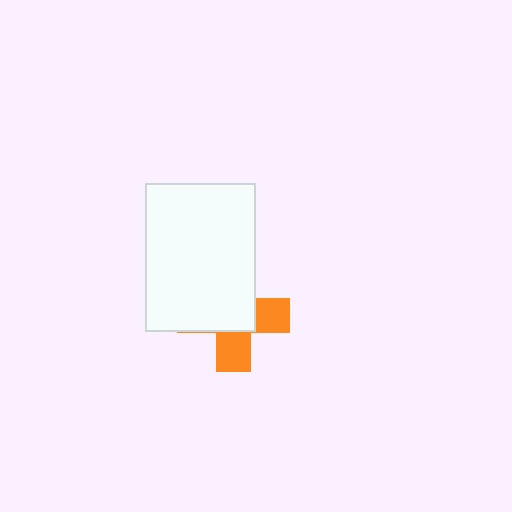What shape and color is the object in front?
The object in front is a white rectangle.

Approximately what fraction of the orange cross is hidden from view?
Roughly 59% of the orange cross is hidden behind the white rectangle.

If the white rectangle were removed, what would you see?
You would see the complete orange cross.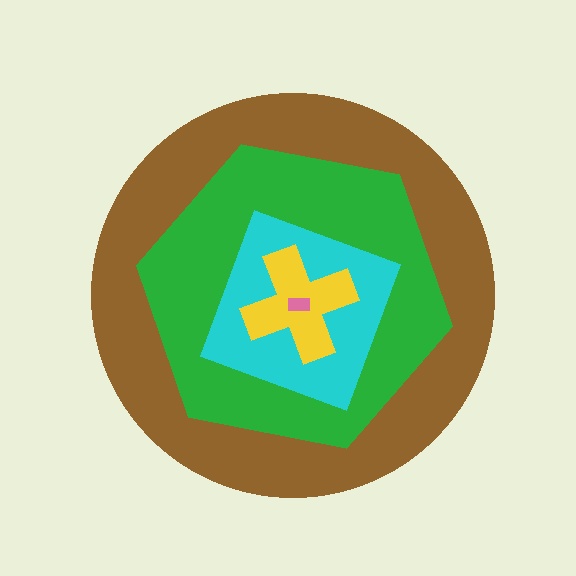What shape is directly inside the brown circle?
The green hexagon.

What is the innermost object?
The pink rectangle.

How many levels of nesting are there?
5.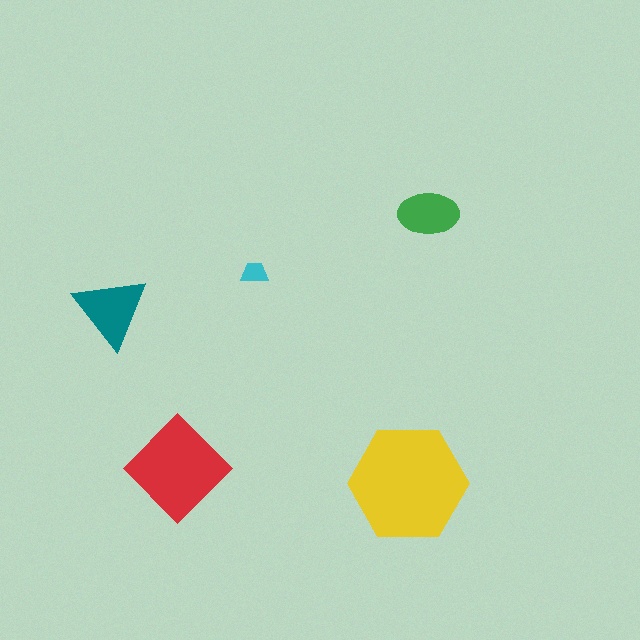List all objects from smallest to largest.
The cyan trapezoid, the green ellipse, the teal triangle, the red diamond, the yellow hexagon.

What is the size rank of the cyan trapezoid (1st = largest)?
5th.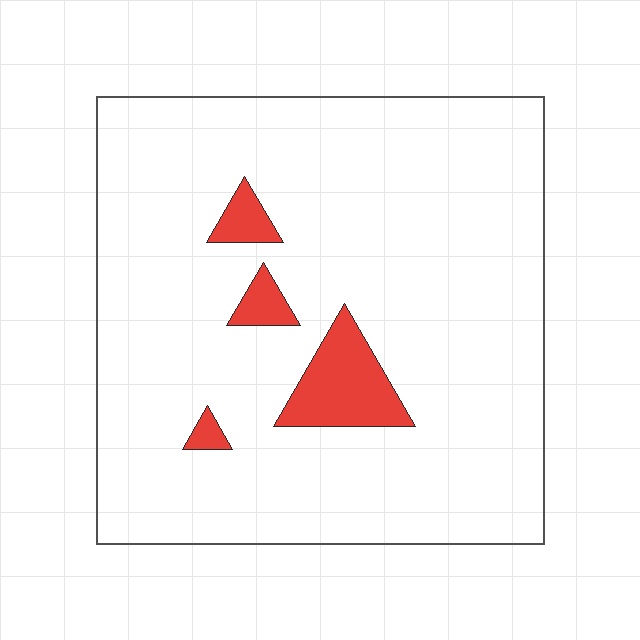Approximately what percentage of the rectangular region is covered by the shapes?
Approximately 10%.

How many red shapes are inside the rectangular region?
4.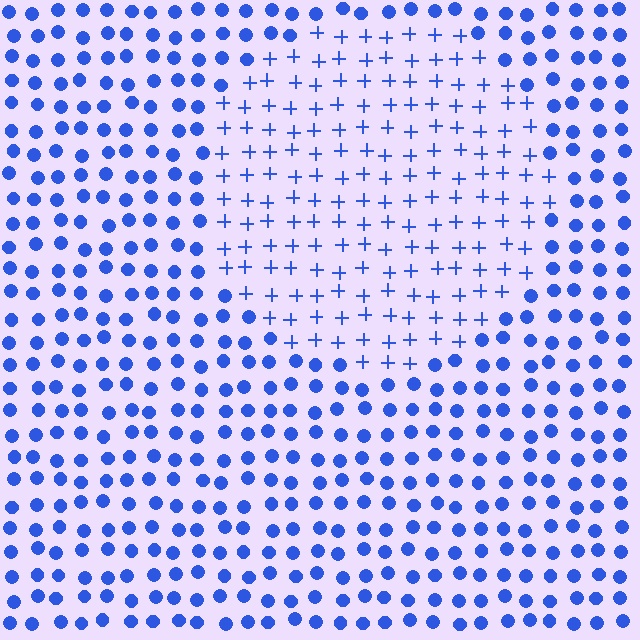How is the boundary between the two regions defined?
The boundary is defined by a change in element shape: plus signs inside vs. circles outside. All elements share the same color and spacing.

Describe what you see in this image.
The image is filled with small blue elements arranged in a uniform grid. A circle-shaped region contains plus signs, while the surrounding area contains circles. The boundary is defined purely by the change in element shape.